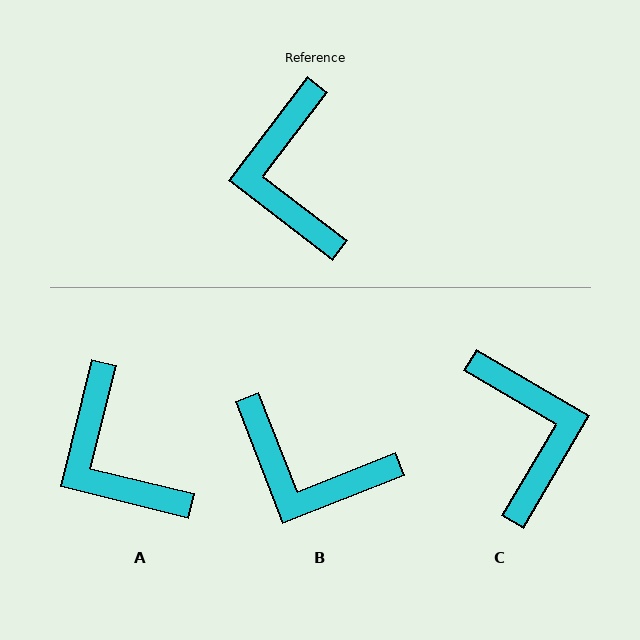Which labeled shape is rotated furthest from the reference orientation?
C, about 173 degrees away.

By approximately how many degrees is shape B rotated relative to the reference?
Approximately 59 degrees counter-clockwise.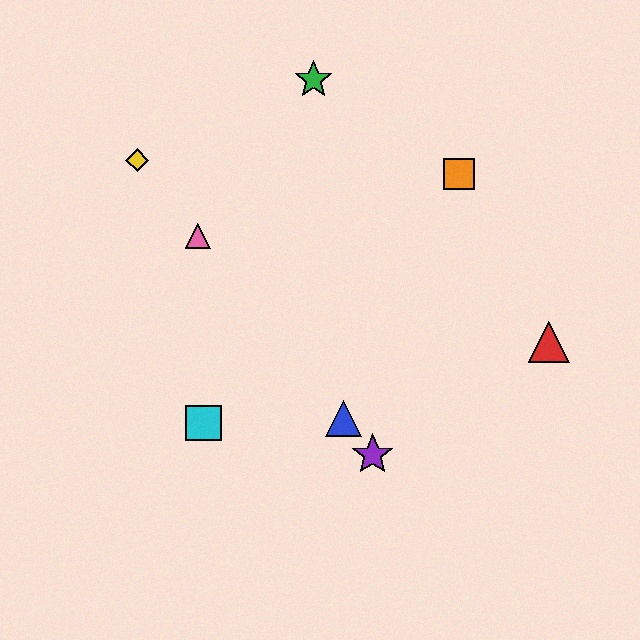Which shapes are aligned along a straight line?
The blue triangle, the yellow diamond, the purple star, the pink triangle are aligned along a straight line.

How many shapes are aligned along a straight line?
4 shapes (the blue triangle, the yellow diamond, the purple star, the pink triangle) are aligned along a straight line.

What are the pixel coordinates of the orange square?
The orange square is at (459, 174).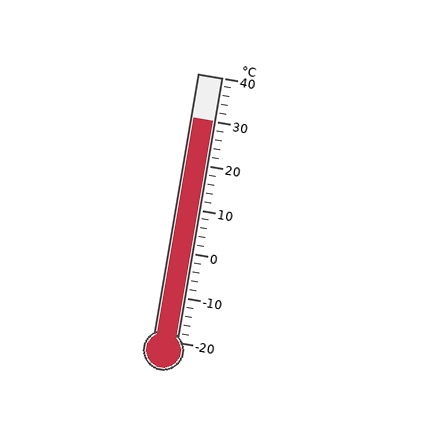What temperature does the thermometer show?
The thermometer shows approximately 30°C.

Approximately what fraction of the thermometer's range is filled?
The thermometer is filled to approximately 85% of its range.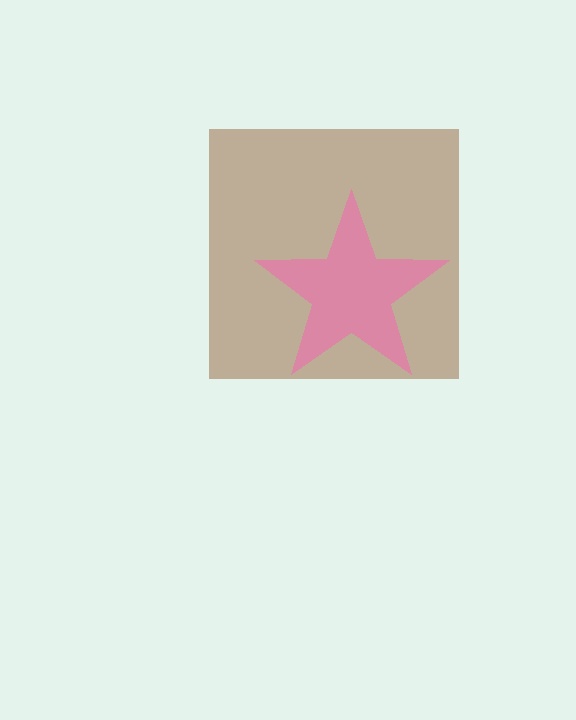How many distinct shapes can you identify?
There are 2 distinct shapes: a brown square, a pink star.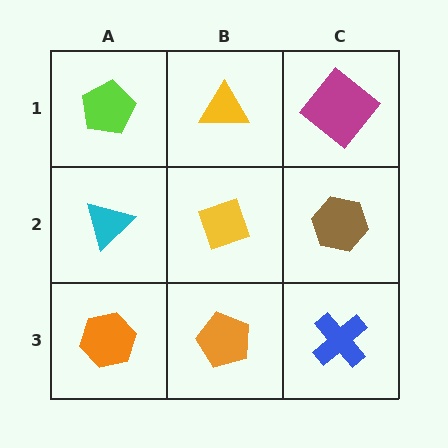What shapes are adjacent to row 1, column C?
A brown hexagon (row 2, column C), a yellow triangle (row 1, column B).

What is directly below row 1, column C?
A brown hexagon.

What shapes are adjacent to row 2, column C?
A magenta diamond (row 1, column C), a blue cross (row 3, column C), a yellow diamond (row 2, column B).